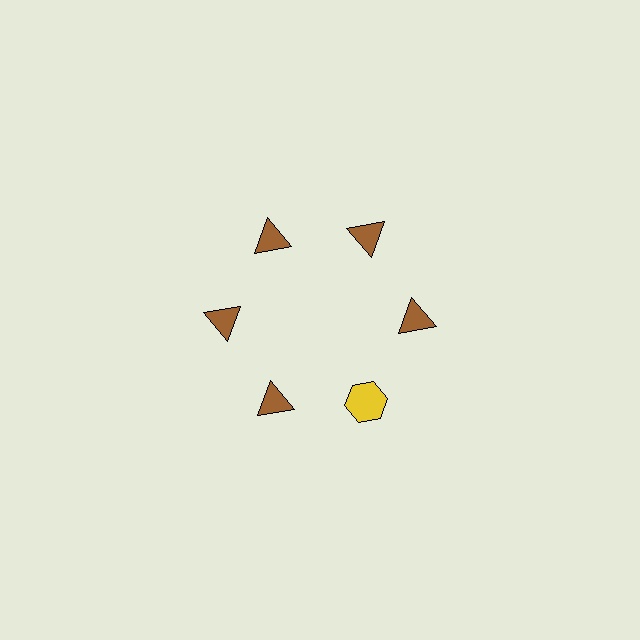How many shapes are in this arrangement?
There are 6 shapes arranged in a ring pattern.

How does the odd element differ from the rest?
It differs in both color (yellow instead of brown) and shape (hexagon instead of triangle).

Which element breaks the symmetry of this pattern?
The yellow hexagon at roughly the 5 o'clock position breaks the symmetry. All other shapes are brown triangles.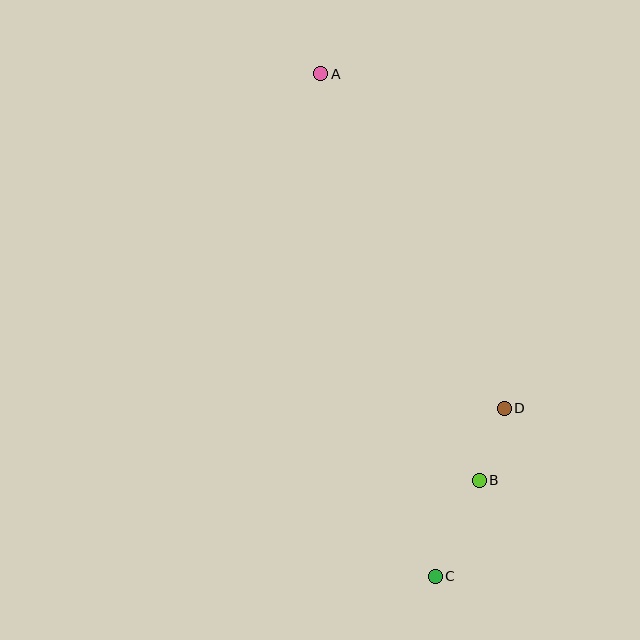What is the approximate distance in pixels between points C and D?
The distance between C and D is approximately 182 pixels.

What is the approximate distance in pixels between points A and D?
The distance between A and D is approximately 381 pixels.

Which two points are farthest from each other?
Points A and C are farthest from each other.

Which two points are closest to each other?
Points B and D are closest to each other.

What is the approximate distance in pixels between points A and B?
The distance between A and B is approximately 436 pixels.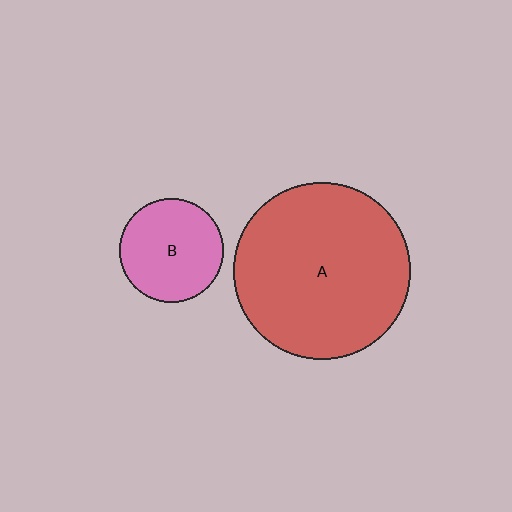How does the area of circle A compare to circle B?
Approximately 2.9 times.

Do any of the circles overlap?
No, none of the circles overlap.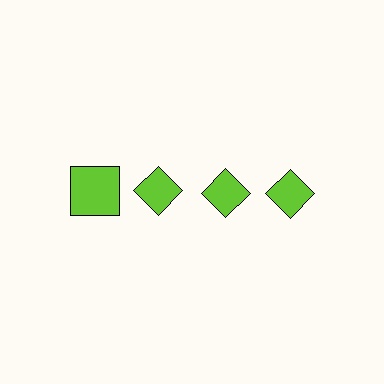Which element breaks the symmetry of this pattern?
The lime square in the top row, leftmost column breaks the symmetry. All other shapes are lime diamonds.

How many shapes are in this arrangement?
There are 4 shapes arranged in a grid pattern.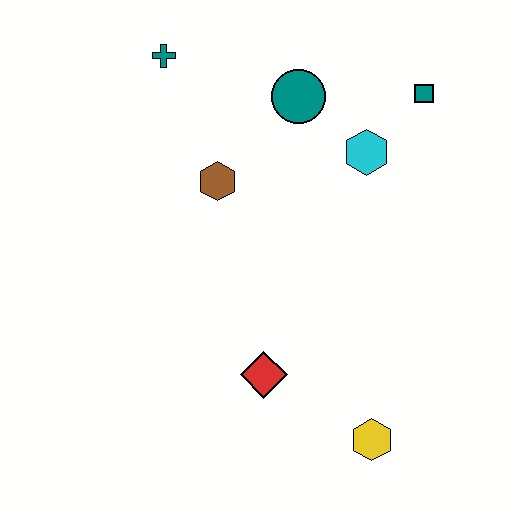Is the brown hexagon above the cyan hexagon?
No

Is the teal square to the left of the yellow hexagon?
No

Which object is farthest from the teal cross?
The yellow hexagon is farthest from the teal cross.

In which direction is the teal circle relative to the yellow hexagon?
The teal circle is above the yellow hexagon.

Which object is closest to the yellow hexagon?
The red diamond is closest to the yellow hexagon.